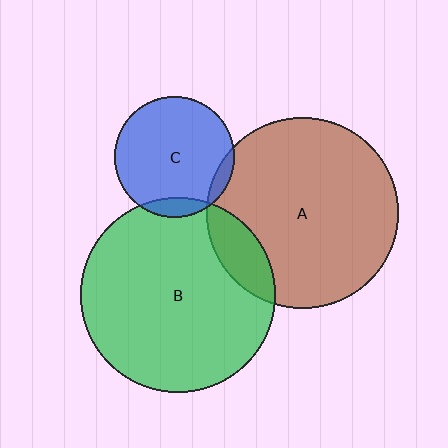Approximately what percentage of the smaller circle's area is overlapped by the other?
Approximately 15%.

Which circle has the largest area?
Circle B (green).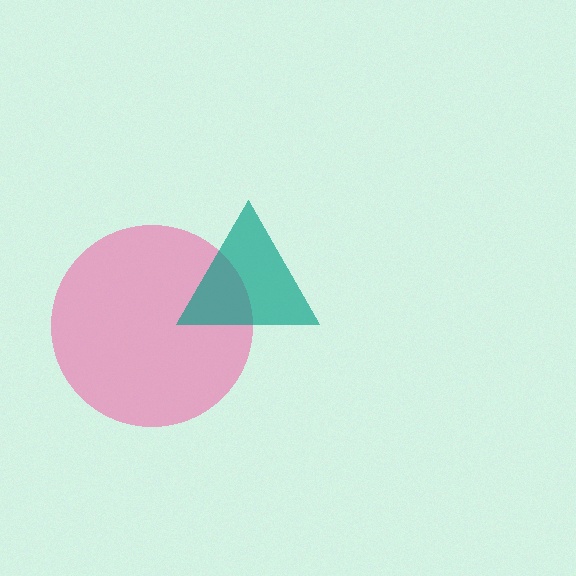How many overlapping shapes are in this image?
There are 2 overlapping shapes in the image.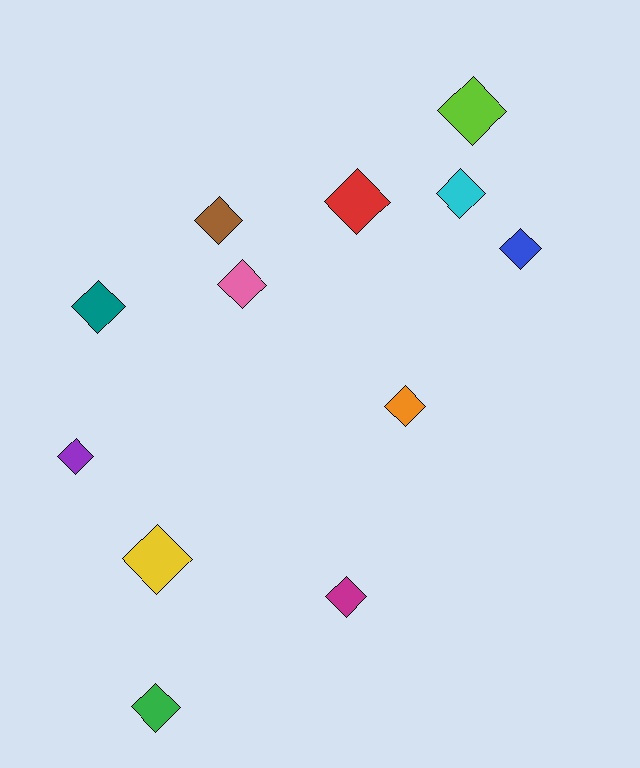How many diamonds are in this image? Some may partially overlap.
There are 12 diamonds.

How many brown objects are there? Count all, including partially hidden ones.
There is 1 brown object.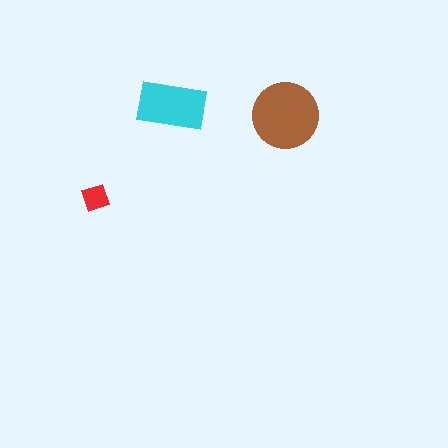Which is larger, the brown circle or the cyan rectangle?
The brown circle.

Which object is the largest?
The brown circle.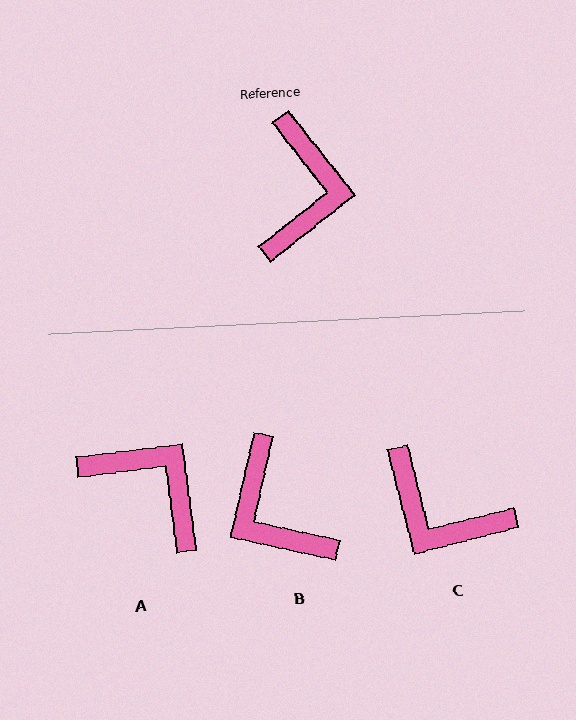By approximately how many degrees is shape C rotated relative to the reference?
Approximately 114 degrees clockwise.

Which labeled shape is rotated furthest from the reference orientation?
B, about 141 degrees away.